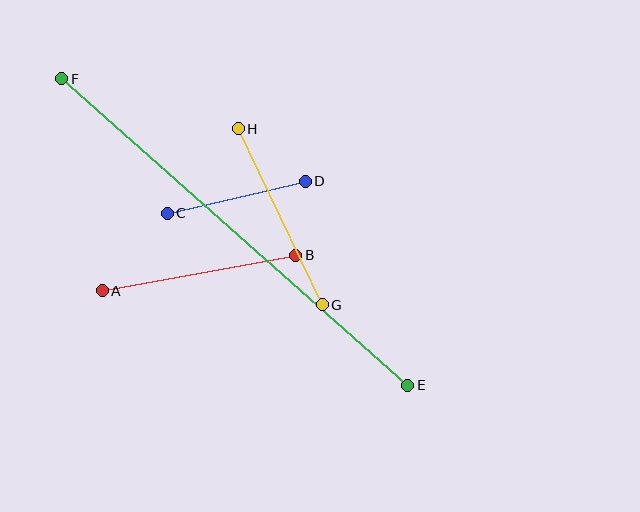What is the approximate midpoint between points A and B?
The midpoint is at approximately (199, 273) pixels.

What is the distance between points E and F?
The distance is approximately 462 pixels.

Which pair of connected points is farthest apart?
Points E and F are farthest apart.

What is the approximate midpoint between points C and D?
The midpoint is at approximately (236, 197) pixels.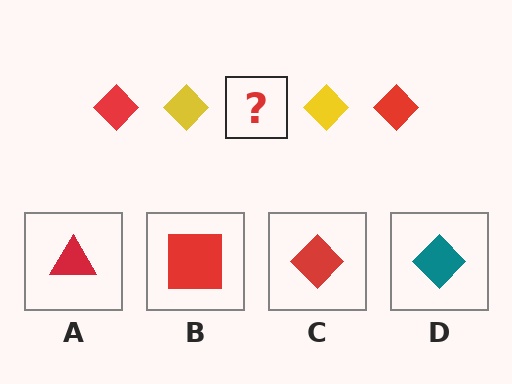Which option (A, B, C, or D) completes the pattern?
C.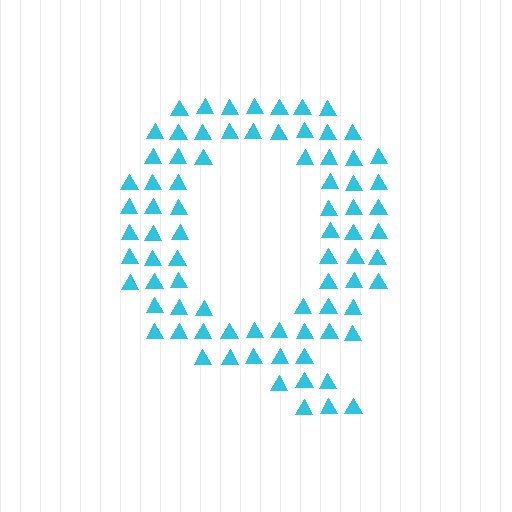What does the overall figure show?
The overall figure shows the letter Q.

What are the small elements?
The small elements are triangles.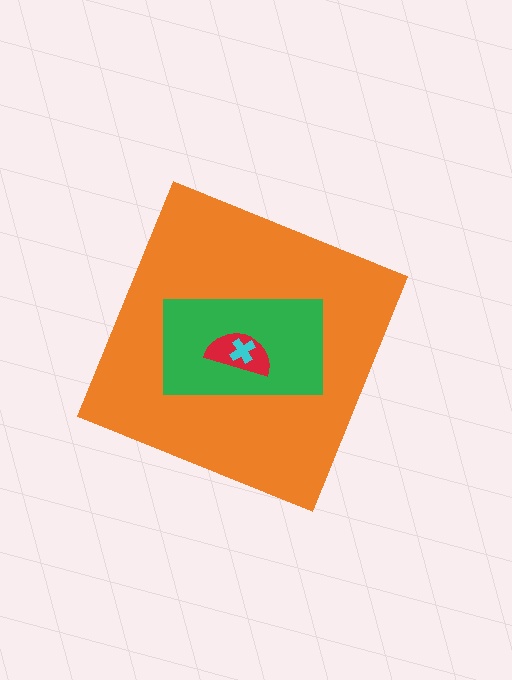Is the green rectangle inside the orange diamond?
Yes.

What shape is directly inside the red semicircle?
The cyan cross.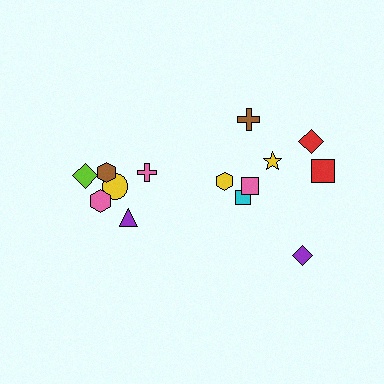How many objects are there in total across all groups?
There are 14 objects.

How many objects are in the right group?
There are 8 objects.